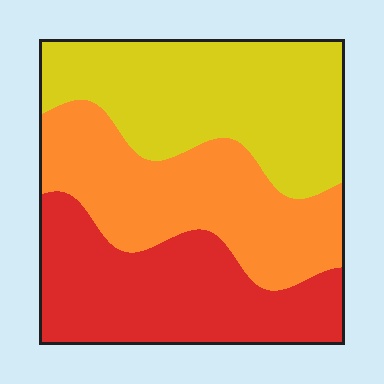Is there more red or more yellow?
Yellow.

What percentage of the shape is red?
Red takes up about one third (1/3) of the shape.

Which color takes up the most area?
Yellow, at roughly 35%.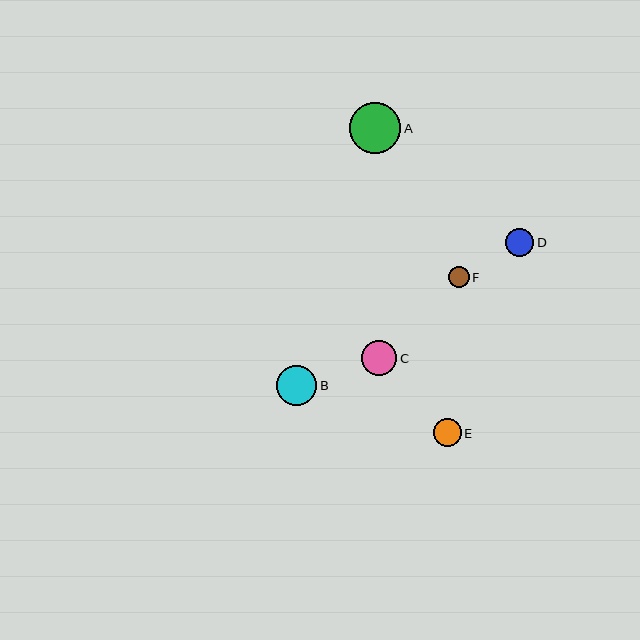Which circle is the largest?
Circle A is the largest with a size of approximately 51 pixels.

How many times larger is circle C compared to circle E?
Circle C is approximately 1.3 times the size of circle E.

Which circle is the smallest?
Circle F is the smallest with a size of approximately 21 pixels.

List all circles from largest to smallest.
From largest to smallest: A, B, C, E, D, F.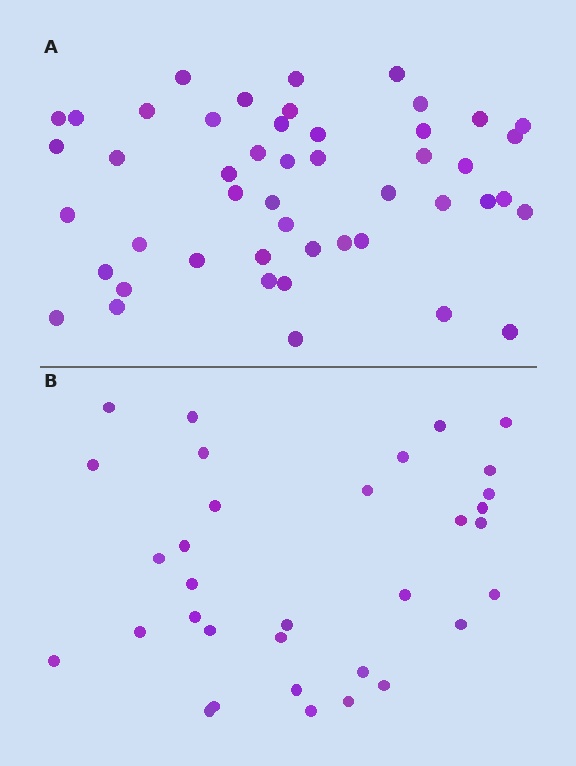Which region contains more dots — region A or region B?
Region A (the top region) has more dots.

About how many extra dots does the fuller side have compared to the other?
Region A has approximately 15 more dots than region B.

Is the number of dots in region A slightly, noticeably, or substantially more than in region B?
Region A has substantially more. The ratio is roughly 1.5 to 1.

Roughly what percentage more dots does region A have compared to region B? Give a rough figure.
About 45% more.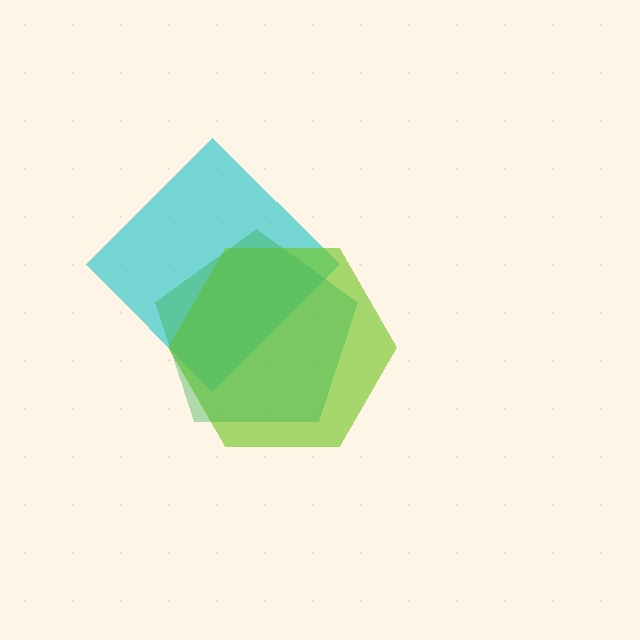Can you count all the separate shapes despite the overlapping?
Yes, there are 3 separate shapes.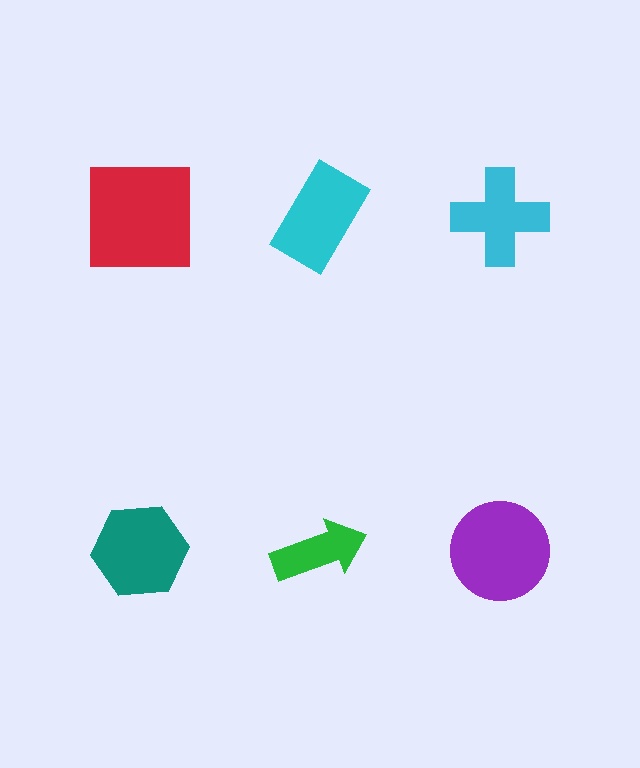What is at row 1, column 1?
A red square.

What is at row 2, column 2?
A green arrow.